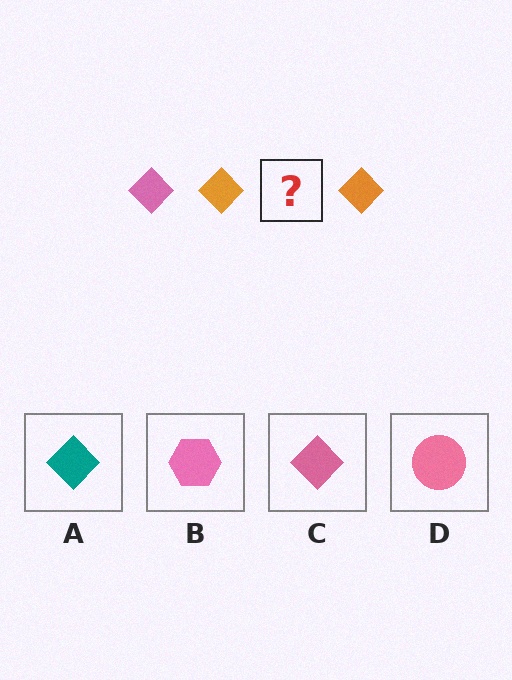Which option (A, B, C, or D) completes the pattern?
C.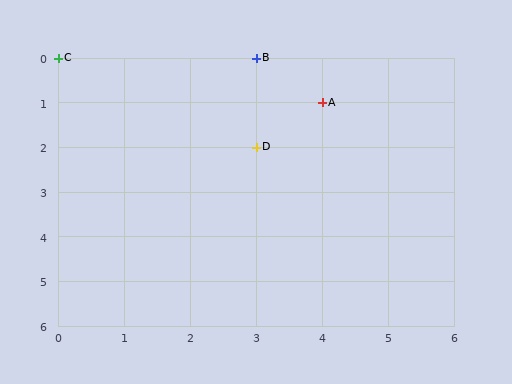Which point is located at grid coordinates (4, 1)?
Point A is at (4, 1).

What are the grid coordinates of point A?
Point A is at grid coordinates (4, 1).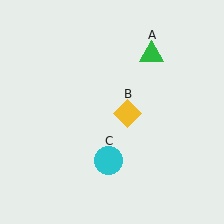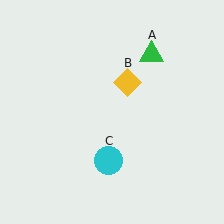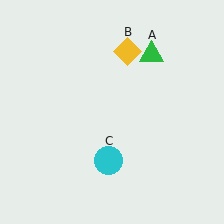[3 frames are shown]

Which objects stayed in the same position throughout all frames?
Green triangle (object A) and cyan circle (object C) remained stationary.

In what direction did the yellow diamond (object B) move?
The yellow diamond (object B) moved up.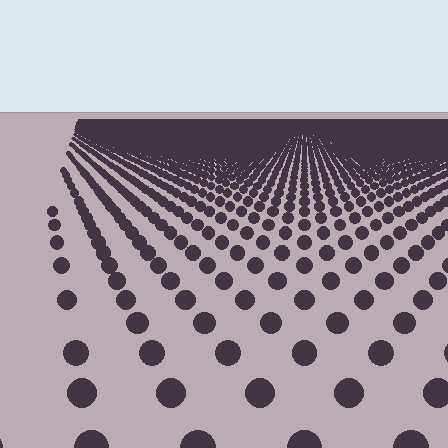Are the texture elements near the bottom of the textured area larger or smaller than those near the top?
Larger. Near the bottom, elements are closer to the viewer and appear at a bigger on-screen size.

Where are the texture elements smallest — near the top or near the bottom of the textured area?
Near the top.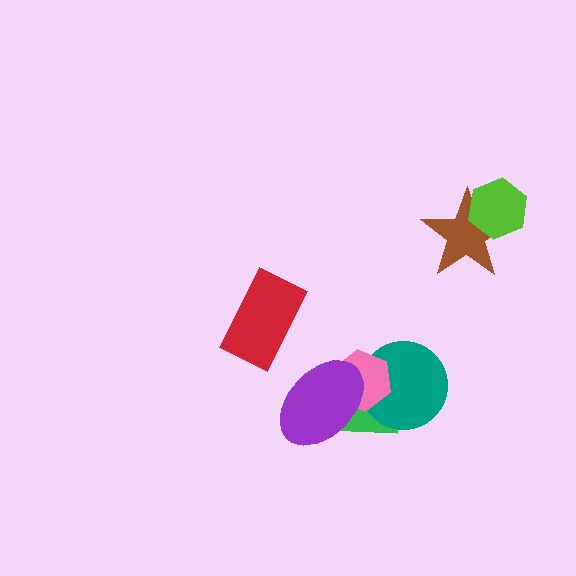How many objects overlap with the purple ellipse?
3 objects overlap with the purple ellipse.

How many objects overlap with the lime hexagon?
1 object overlaps with the lime hexagon.